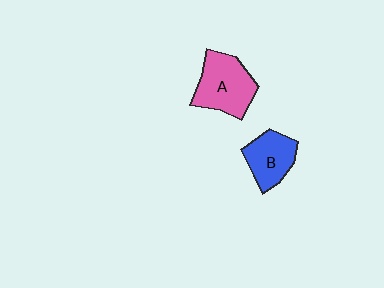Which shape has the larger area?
Shape A (pink).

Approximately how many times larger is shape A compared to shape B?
Approximately 1.3 times.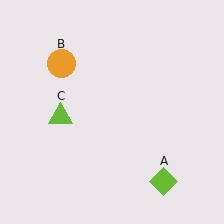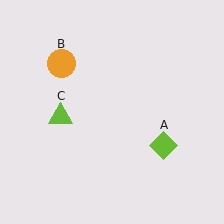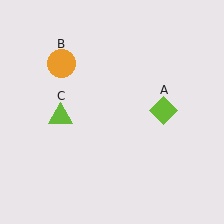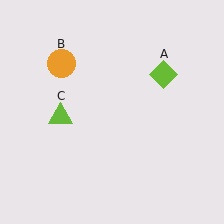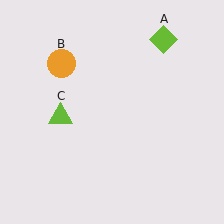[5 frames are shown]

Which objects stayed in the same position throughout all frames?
Orange circle (object B) and lime triangle (object C) remained stationary.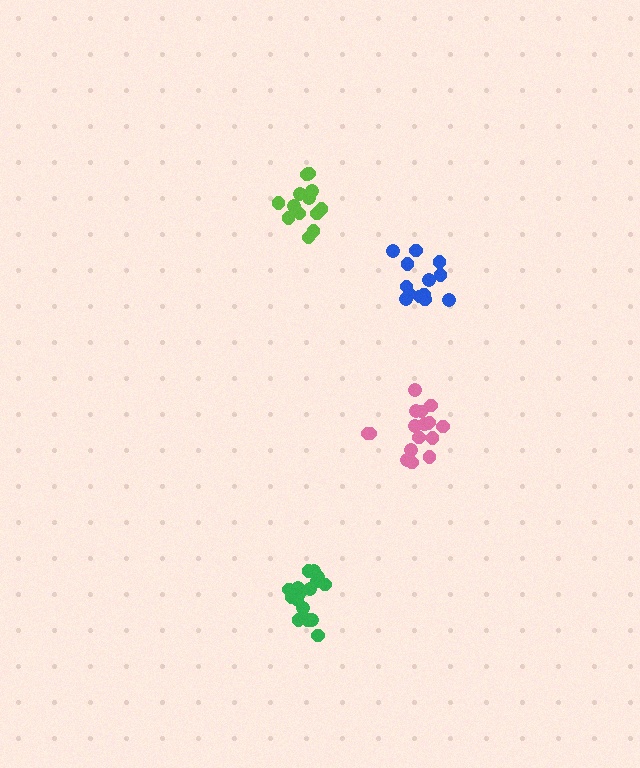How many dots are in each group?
Group 1: 13 dots, Group 2: 17 dots, Group 3: 18 dots, Group 4: 13 dots (61 total).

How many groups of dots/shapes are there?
There are 4 groups.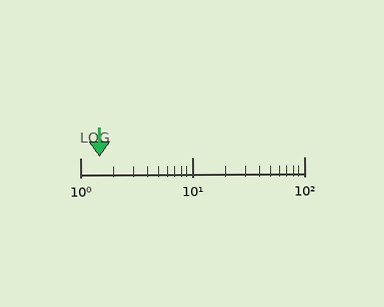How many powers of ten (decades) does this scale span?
The scale spans 2 decades, from 1 to 100.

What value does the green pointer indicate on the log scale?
The pointer indicates approximately 1.5.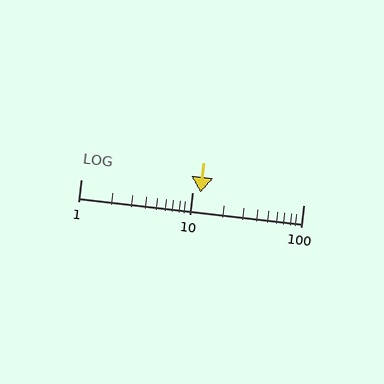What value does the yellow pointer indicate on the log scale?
The pointer indicates approximately 12.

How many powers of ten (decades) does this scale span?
The scale spans 2 decades, from 1 to 100.